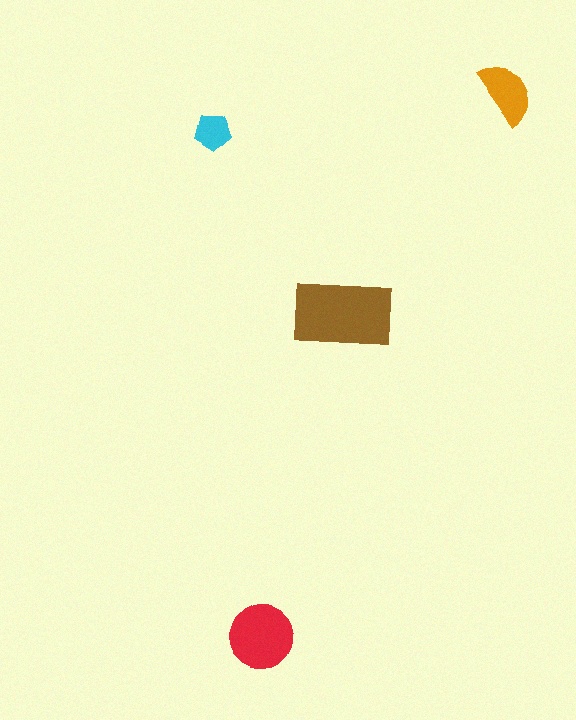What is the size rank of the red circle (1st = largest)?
2nd.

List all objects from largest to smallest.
The brown rectangle, the red circle, the orange semicircle, the cyan pentagon.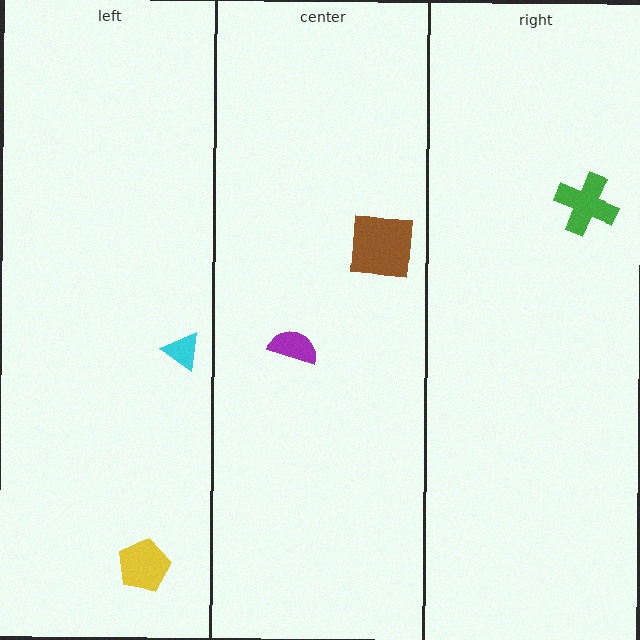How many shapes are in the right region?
1.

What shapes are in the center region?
The brown square, the purple semicircle.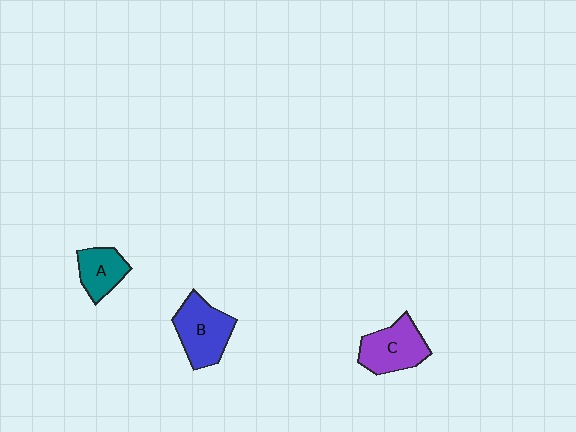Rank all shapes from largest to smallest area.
From largest to smallest: B (blue), C (purple), A (teal).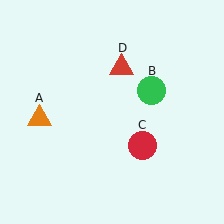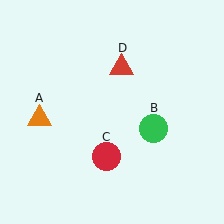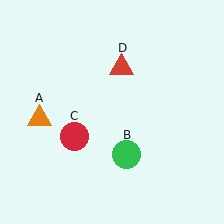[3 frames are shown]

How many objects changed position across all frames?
2 objects changed position: green circle (object B), red circle (object C).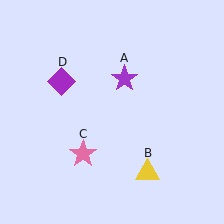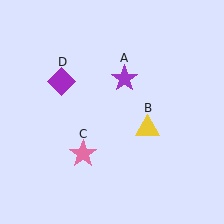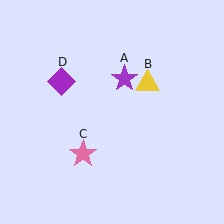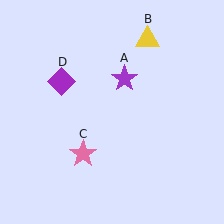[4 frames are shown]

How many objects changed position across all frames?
1 object changed position: yellow triangle (object B).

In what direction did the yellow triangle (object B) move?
The yellow triangle (object B) moved up.